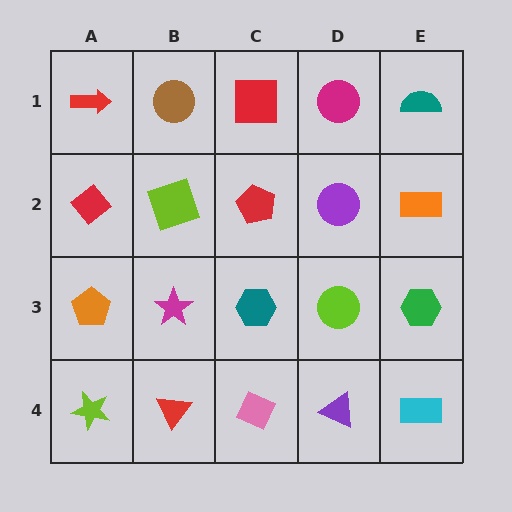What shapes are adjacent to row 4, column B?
A magenta star (row 3, column B), a lime star (row 4, column A), a pink diamond (row 4, column C).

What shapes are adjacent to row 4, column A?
An orange pentagon (row 3, column A), a red triangle (row 4, column B).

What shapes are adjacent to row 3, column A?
A red diamond (row 2, column A), a lime star (row 4, column A), a magenta star (row 3, column B).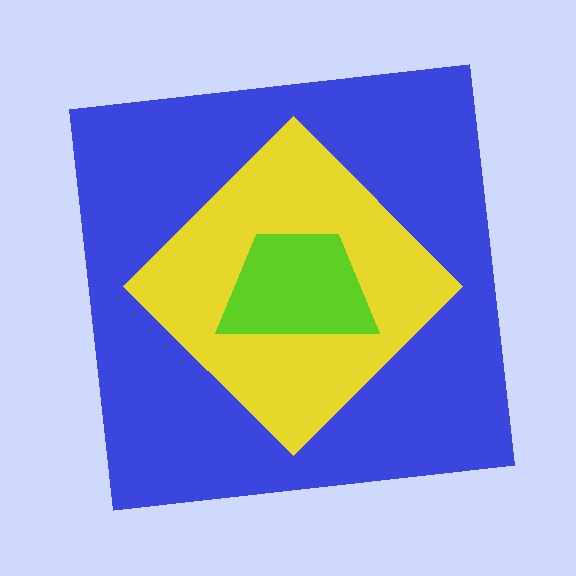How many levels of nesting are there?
3.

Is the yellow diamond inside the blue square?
Yes.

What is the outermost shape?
The blue square.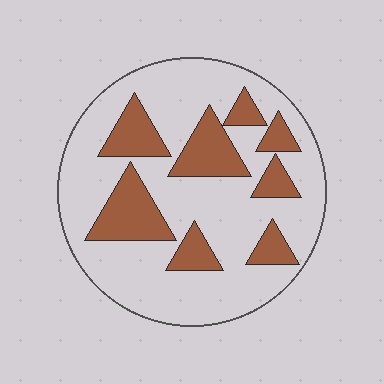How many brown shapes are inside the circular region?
8.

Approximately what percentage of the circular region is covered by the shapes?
Approximately 25%.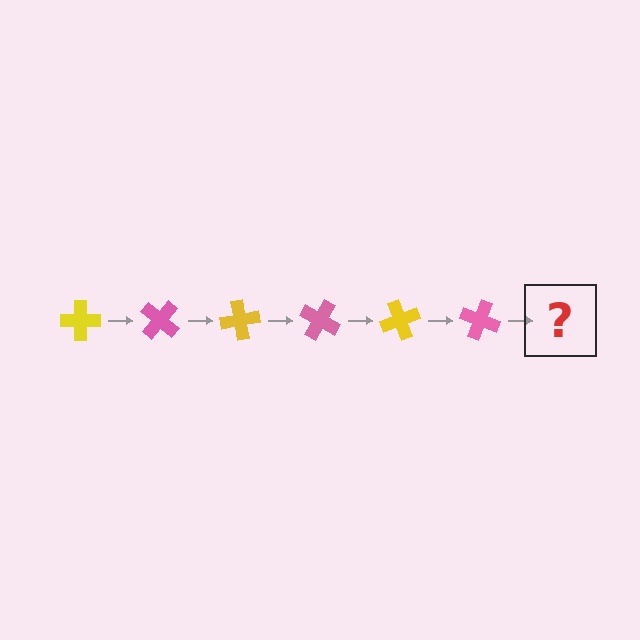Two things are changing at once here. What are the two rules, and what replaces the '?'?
The two rules are that it rotates 40 degrees each step and the color cycles through yellow and pink. The '?' should be a yellow cross, rotated 240 degrees from the start.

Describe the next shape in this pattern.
It should be a yellow cross, rotated 240 degrees from the start.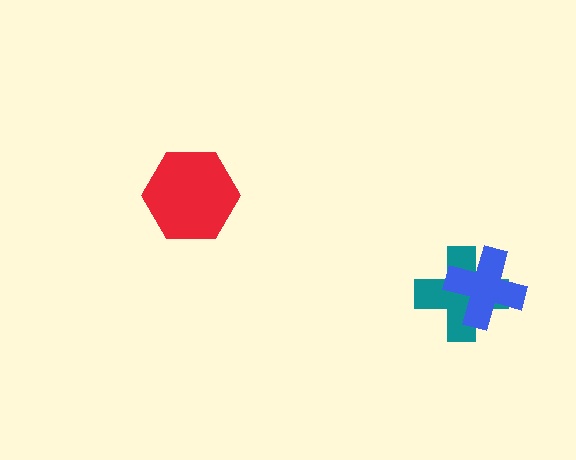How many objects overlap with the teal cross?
1 object overlaps with the teal cross.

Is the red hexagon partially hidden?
No, no other shape covers it.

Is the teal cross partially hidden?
Yes, it is partially covered by another shape.